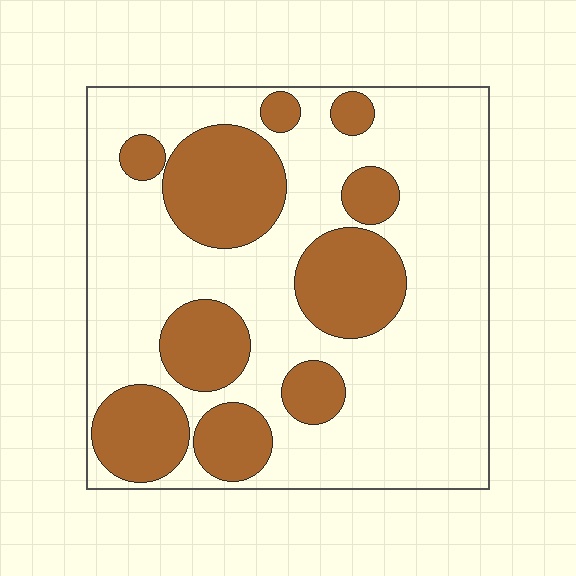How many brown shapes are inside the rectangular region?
10.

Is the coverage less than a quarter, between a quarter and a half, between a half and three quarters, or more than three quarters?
Between a quarter and a half.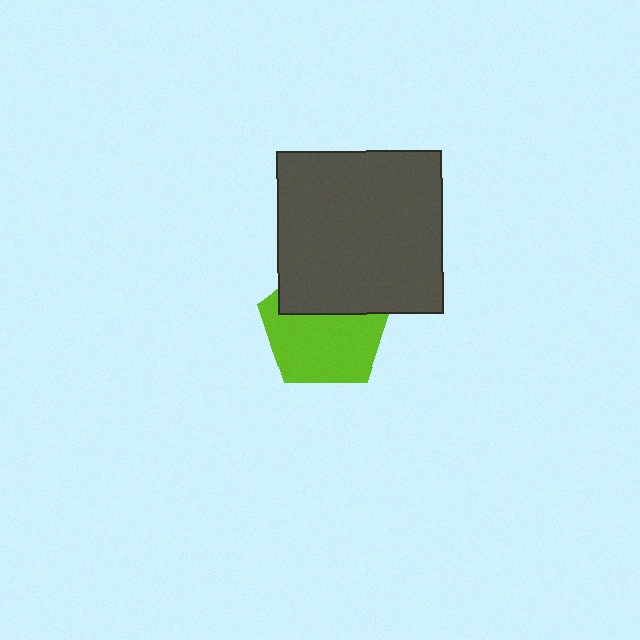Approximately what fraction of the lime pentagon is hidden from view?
Roughly 38% of the lime pentagon is hidden behind the dark gray rectangle.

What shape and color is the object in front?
The object in front is a dark gray rectangle.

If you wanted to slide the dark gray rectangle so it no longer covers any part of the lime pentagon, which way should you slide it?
Slide it up — that is the most direct way to separate the two shapes.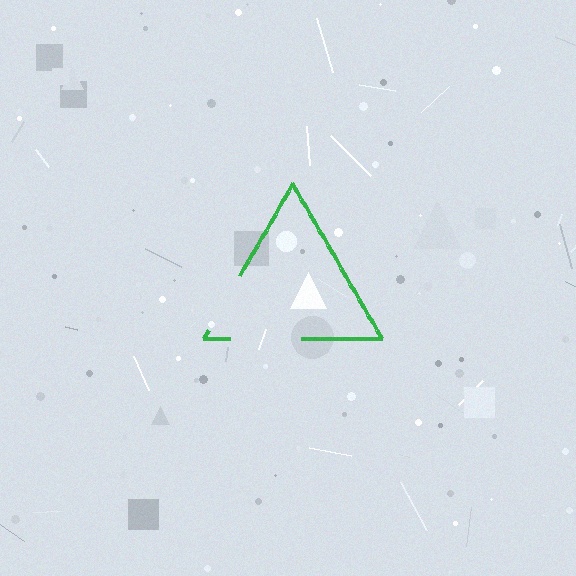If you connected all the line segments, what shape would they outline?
They would outline a triangle.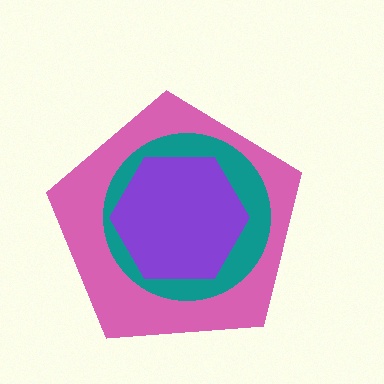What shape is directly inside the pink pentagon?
The teal circle.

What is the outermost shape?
The pink pentagon.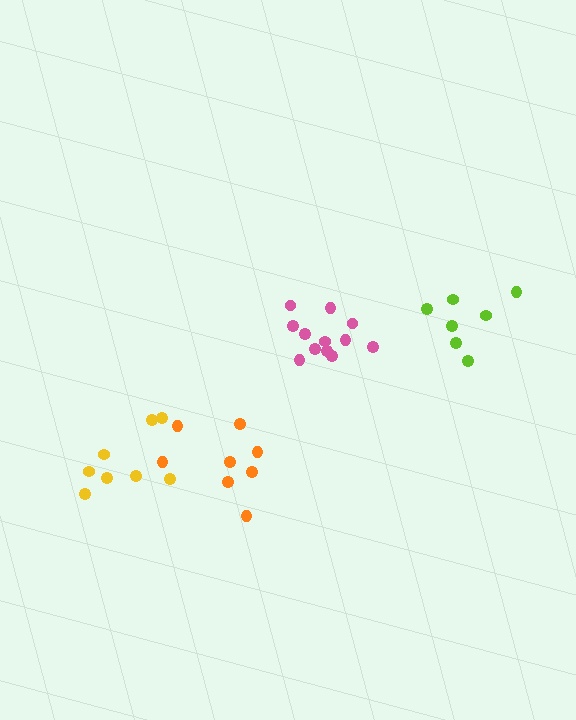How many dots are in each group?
Group 1: 8 dots, Group 2: 12 dots, Group 3: 7 dots, Group 4: 8 dots (35 total).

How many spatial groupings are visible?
There are 4 spatial groupings.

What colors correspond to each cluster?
The clusters are colored: orange, pink, lime, yellow.